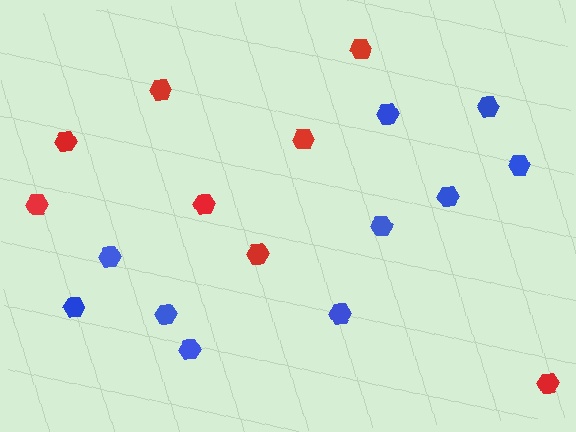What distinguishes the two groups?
There are 2 groups: one group of red hexagons (8) and one group of blue hexagons (10).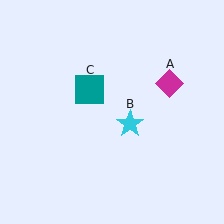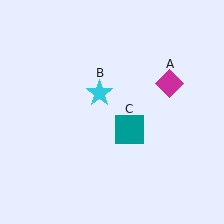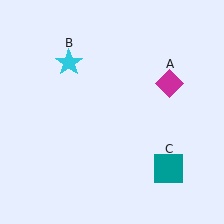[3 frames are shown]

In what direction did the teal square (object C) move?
The teal square (object C) moved down and to the right.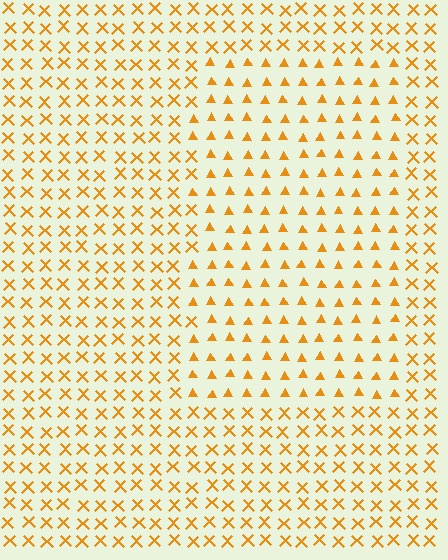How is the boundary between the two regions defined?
The boundary is defined by a change in element shape: triangles inside vs. X marks outside. All elements share the same color and spacing.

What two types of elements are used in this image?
The image uses triangles inside the rectangle region and X marks outside it.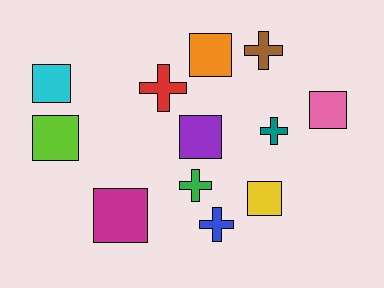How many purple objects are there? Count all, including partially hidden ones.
There is 1 purple object.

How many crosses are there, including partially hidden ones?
There are 5 crosses.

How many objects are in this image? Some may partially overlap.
There are 12 objects.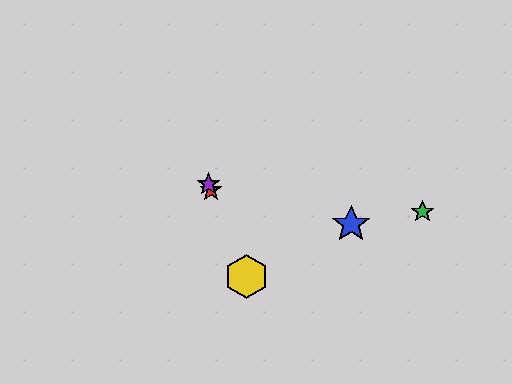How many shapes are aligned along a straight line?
3 shapes (the red star, the yellow hexagon, the purple star) are aligned along a straight line.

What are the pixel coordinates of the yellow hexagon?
The yellow hexagon is at (247, 276).